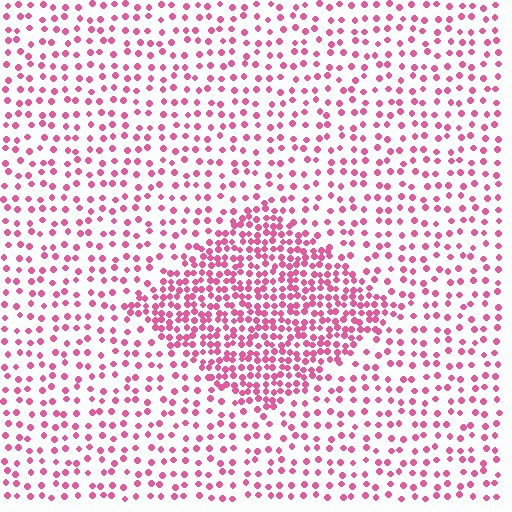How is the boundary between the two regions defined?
The boundary is defined by a change in element density (approximately 2.3x ratio). All elements are the same color, size, and shape.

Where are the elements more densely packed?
The elements are more densely packed inside the diamond boundary.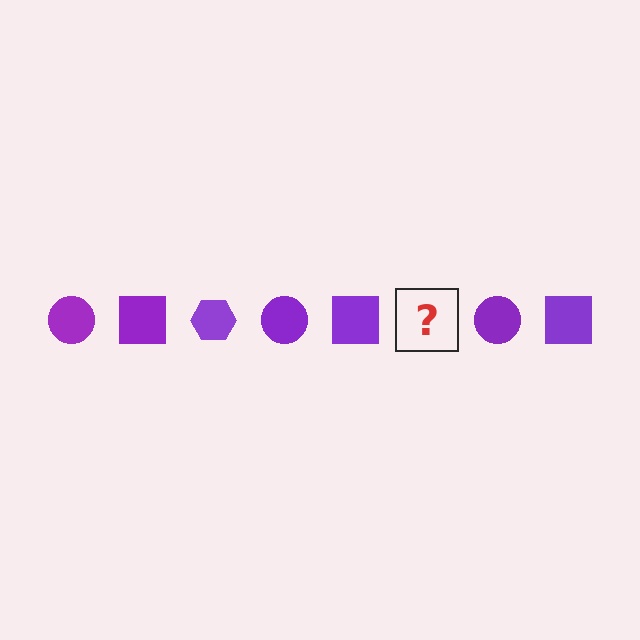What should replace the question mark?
The question mark should be replaced with a purple hexagon.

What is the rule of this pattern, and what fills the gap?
The rule is that the pattern cycles through circle, square, hexagon shapes in purple. The gap should be filled with a purple hexagon.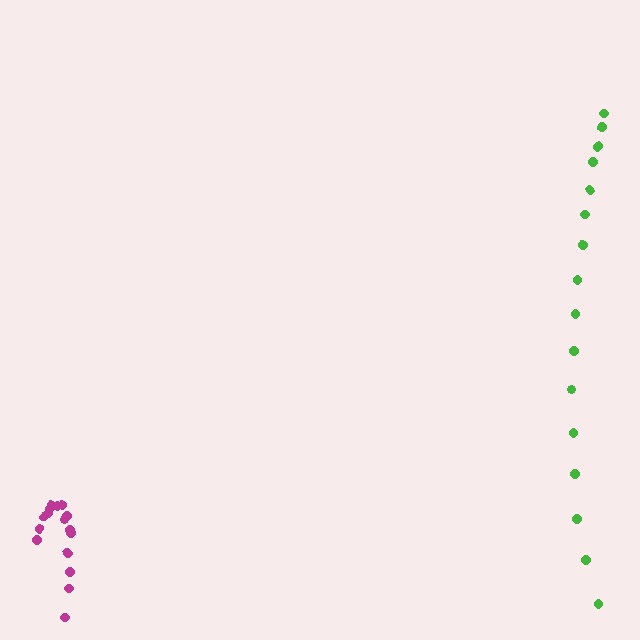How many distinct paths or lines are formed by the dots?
There are 2 distinct paths.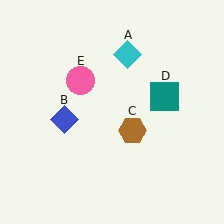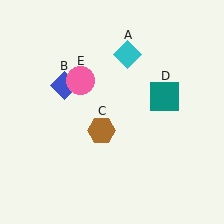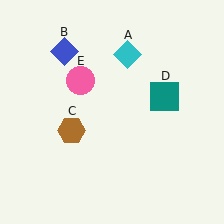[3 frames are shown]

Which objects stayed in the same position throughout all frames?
Cyan diamond (object A) and teal square (object D) and pink circle (object E) remained stationary.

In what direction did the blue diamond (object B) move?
The blue diamond (object B) moved up.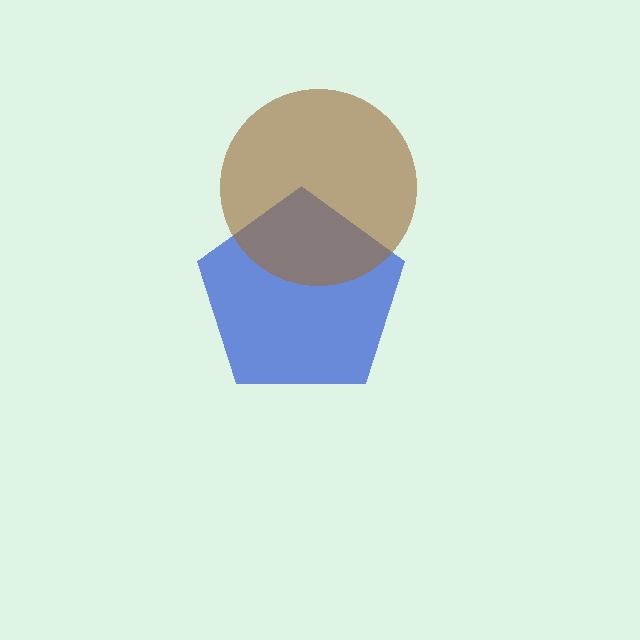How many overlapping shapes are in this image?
There are 2 overlapping shapes in the image.